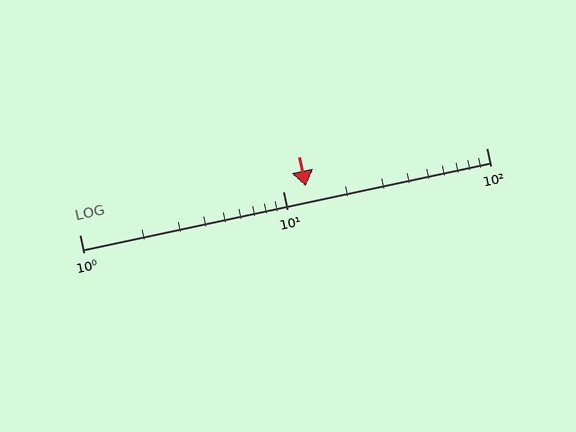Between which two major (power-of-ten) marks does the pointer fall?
The pointer is between 10 and 100.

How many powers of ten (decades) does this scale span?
The scale spans 2 decades, from 1 to 100.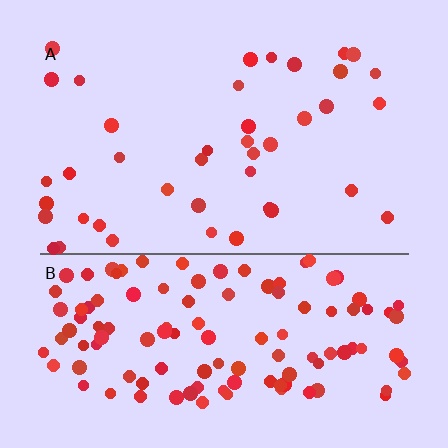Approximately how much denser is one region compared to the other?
Approximately 3.1× — region B over region A.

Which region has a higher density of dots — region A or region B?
B (the bottom).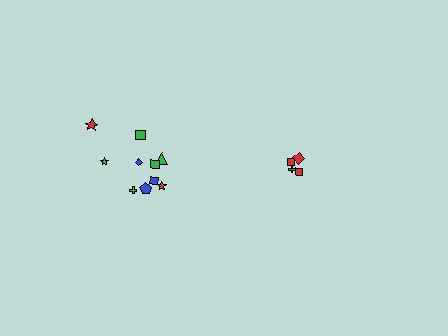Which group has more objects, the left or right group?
The left group.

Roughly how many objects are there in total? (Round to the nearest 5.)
Roughly 15 objects in total.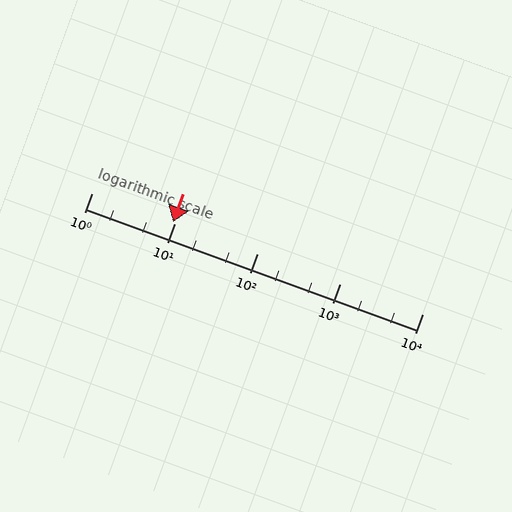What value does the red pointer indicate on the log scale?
The pointer indicates approximately 9.5.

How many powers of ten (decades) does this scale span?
The scale spans 4 decades, from 1 to 10000.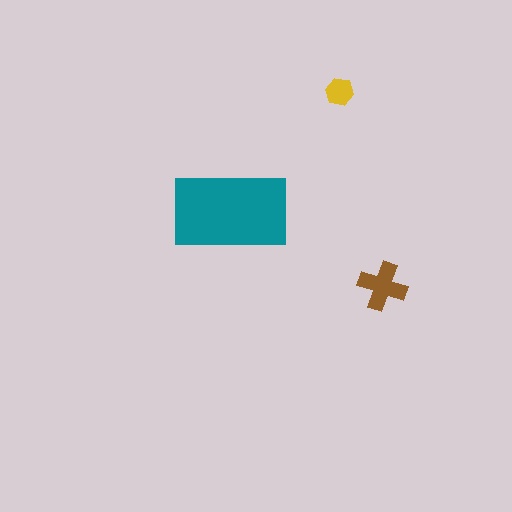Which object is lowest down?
The brown cross is bottommost.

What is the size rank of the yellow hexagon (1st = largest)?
3rd.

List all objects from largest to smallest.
The teal rectangle, the brown cross, the yellow hexagon.